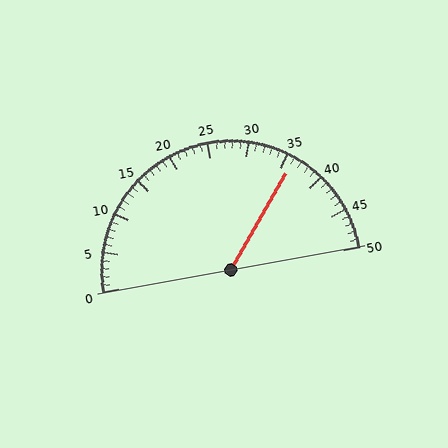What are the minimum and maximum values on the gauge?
The gauge ranges from 0 to 50.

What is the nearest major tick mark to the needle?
The nearest major tick mark is 35.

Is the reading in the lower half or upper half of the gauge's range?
The reading is in the upper half of the range (0 to 50).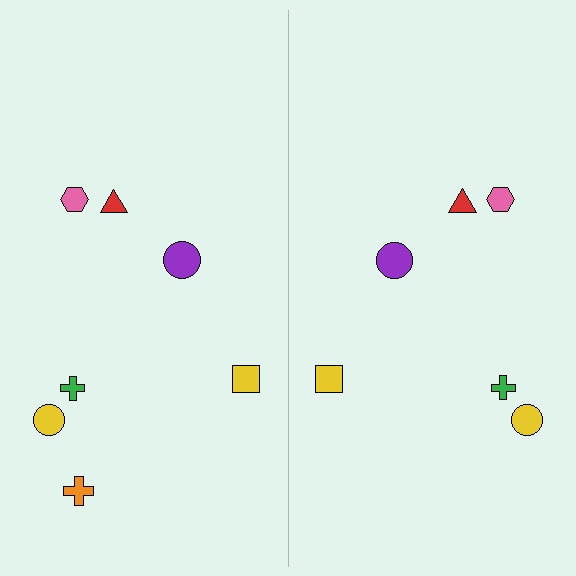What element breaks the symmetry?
A orange cross is missing from the right side.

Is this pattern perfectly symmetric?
No, the pattern is not perfectly symmetric. A orange cross is missing from the right side.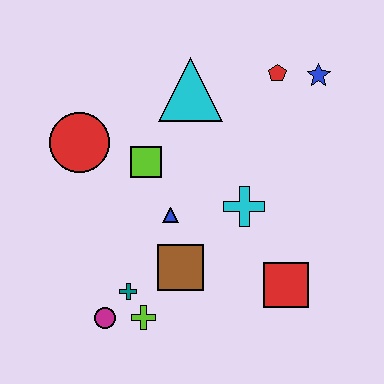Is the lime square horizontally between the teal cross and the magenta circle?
No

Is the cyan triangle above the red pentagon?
No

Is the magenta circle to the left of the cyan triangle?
Yes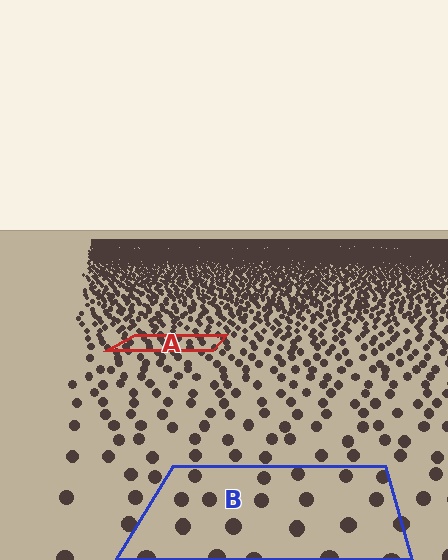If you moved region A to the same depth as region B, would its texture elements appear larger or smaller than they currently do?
They would appear larger. At a closer depth, the same texture elements are projected at a bigger on-screen size.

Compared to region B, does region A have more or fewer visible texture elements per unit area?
Region A has more texture elements per unit area — they are packed more densely because it is farther away.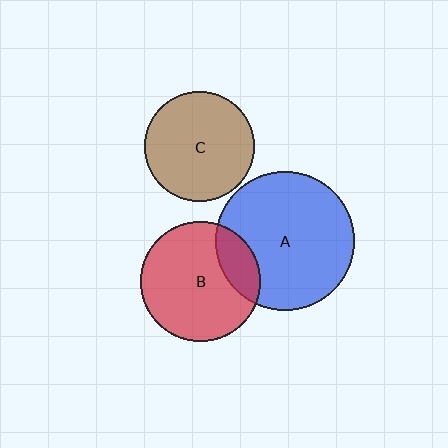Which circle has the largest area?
Circle A (blue).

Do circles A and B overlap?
Yes.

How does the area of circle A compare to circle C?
Approximately 1.6 times.